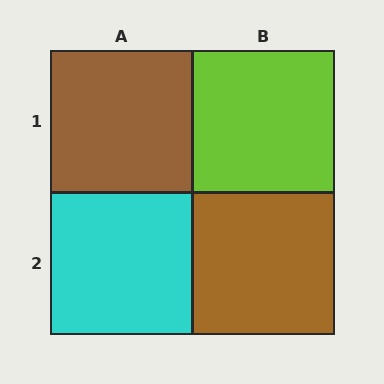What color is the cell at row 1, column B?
Lime.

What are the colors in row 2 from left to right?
Cyan, brown.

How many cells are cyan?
1 cell is cyan.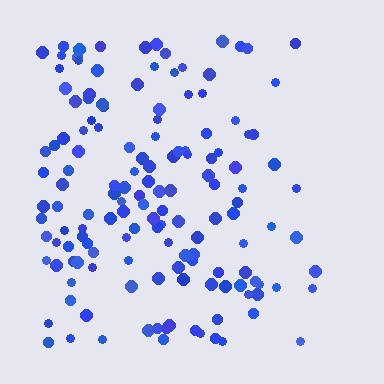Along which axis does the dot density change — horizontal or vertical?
Horizontal.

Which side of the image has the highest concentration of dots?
The left.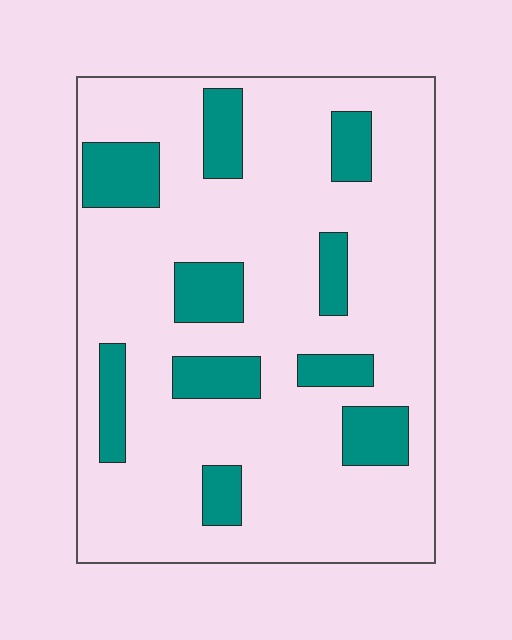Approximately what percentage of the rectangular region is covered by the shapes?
Approximately 20%.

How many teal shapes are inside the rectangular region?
10.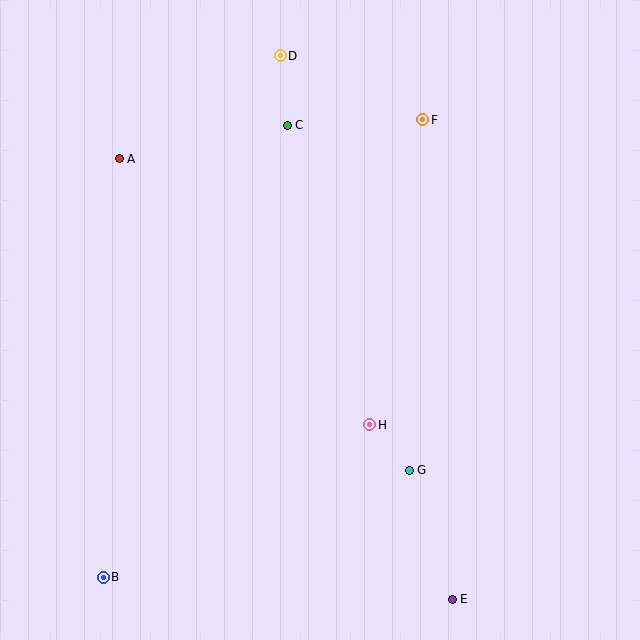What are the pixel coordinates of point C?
Point C is at (287, 125).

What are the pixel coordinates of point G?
Point G is at (409, 470).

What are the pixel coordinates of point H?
Point H is at (370, 425).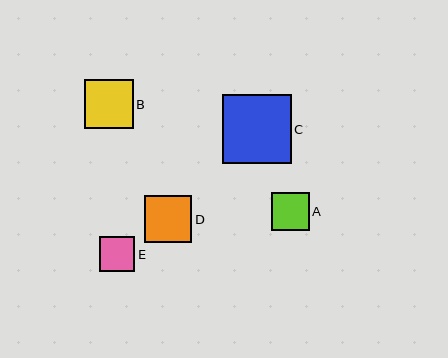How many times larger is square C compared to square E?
Square C is approximately 2.0 times the size of square E.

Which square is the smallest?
Square E is the smallest with a size of approximately 35 pixels.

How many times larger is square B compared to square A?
Square B is approximately 1.3 times the size of square A.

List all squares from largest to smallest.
From largest to smallest: C, B, D, A, E.